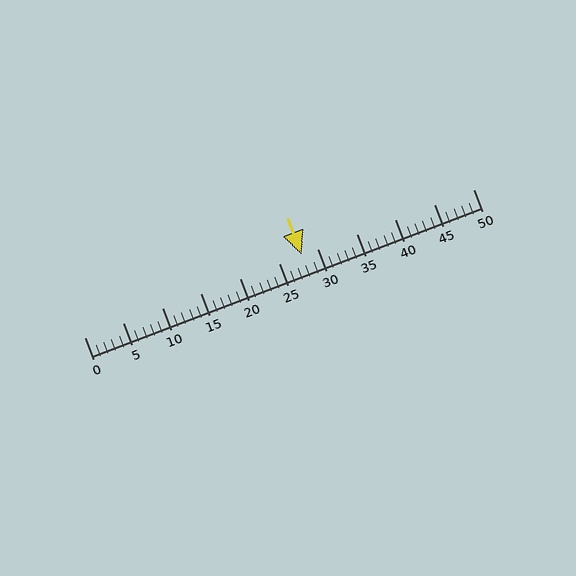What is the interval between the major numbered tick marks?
The major tick marks are spaced 5 units apart.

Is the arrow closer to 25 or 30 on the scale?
The arrow is closer to 30.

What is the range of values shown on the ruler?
The ruler shows values from 0 to 50.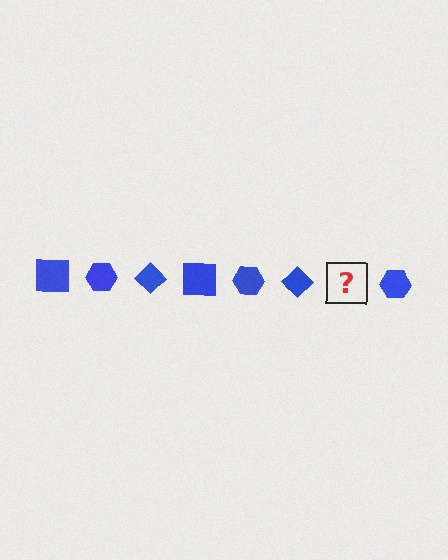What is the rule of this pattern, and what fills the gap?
The rule is that the pattern cycles through square, hexagon, diamond shapes in blue. The gap should be filled with a blue square.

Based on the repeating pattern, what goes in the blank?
The blank should be a blue square.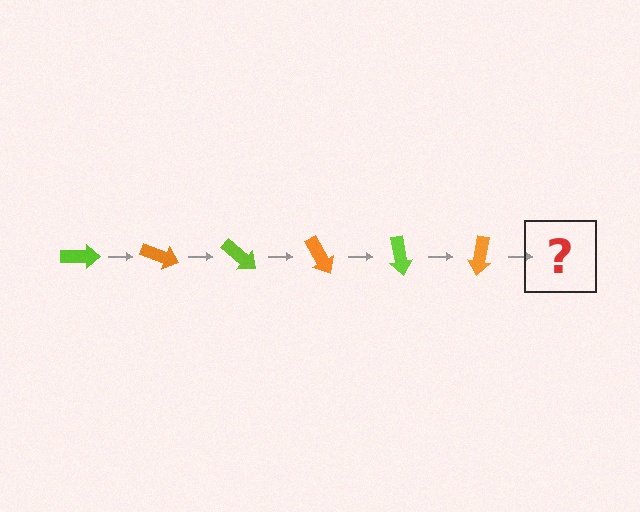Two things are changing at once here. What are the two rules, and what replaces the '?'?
The two rules are that it rotates 20 degrees each step and the color cycles through lime and orange. The '?' should be a lime arrow, rotated 120 degrees from the start.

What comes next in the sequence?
The next element should be a lime arrow, rotated 120 degrees from the start.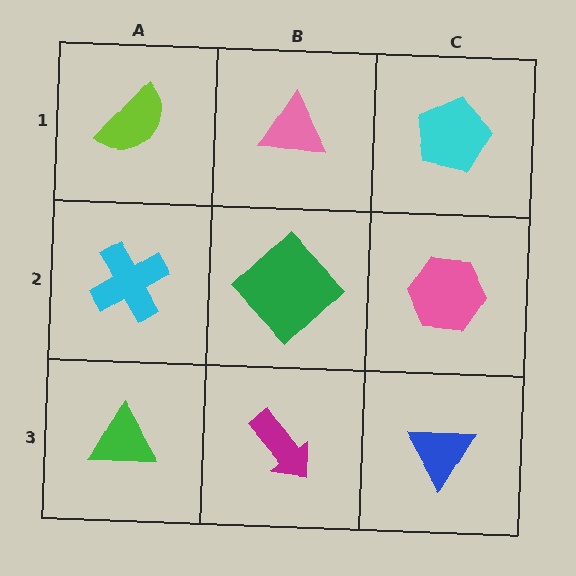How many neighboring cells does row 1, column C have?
2.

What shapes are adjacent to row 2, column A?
A lime semicircle (row 1, column A), a green triangle (row 3, column A), a green diamond (row 2, column B).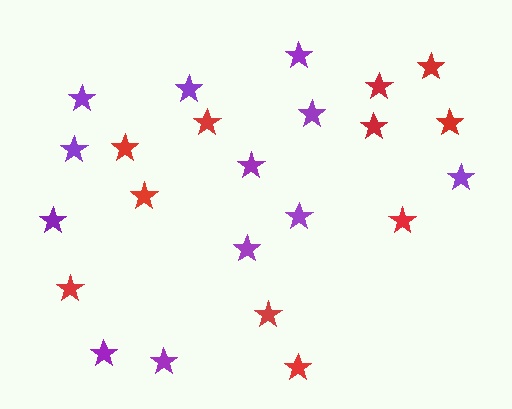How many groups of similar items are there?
There are 2 groups: one group of purple stars (12) and one group of red stars (11).